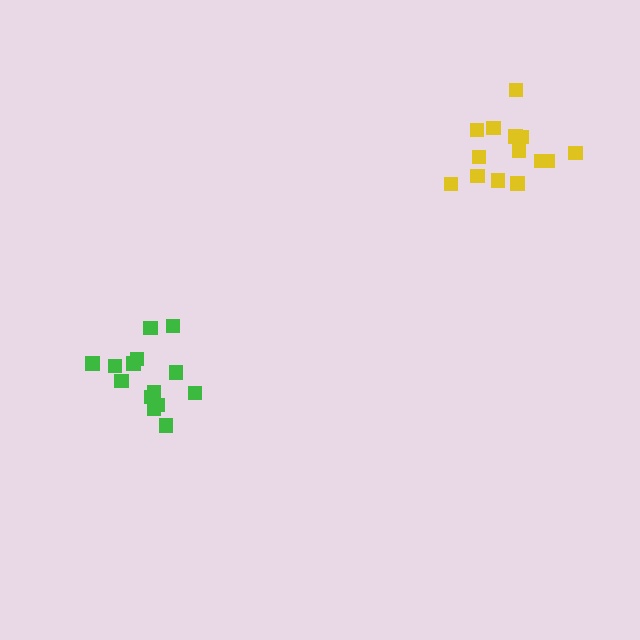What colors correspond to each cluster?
The clusters are colored: green, yellow.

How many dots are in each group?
Group 1: 14 dots, Group 2: 14 dots (28 total).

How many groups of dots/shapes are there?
There are 2 groups.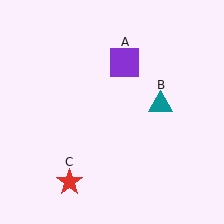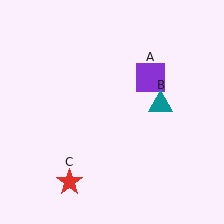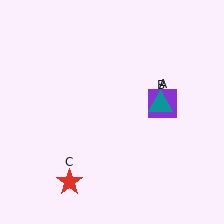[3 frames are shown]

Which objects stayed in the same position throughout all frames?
Teal triangle (object B) and red star (object C) remained stationary.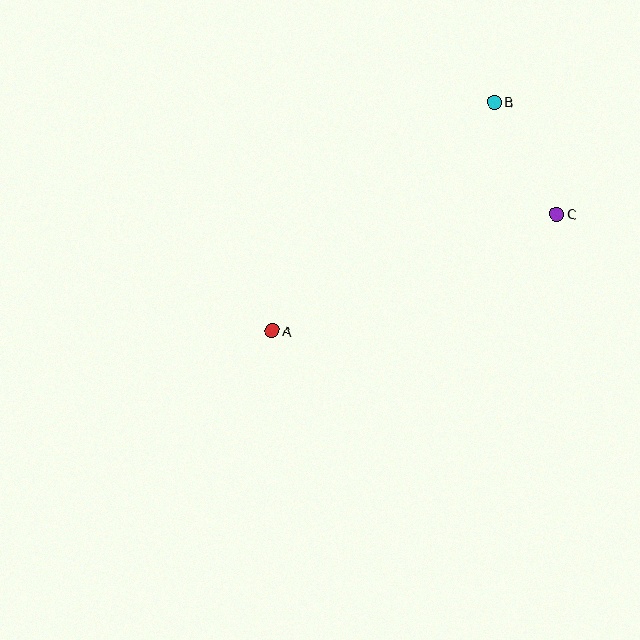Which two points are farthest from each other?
Points A and B are farthest from each other.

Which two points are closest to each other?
Points B and C are closest to each other.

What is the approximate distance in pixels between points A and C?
The distance between A and C is approximately 308 pixels.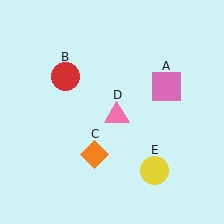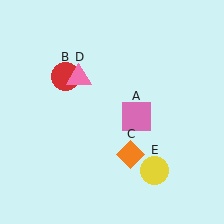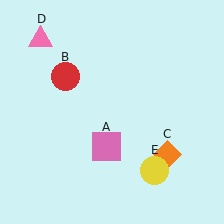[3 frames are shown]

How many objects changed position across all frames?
3 objects changed position: pink square (object A), orange diamond (object C), pink triangle (object D).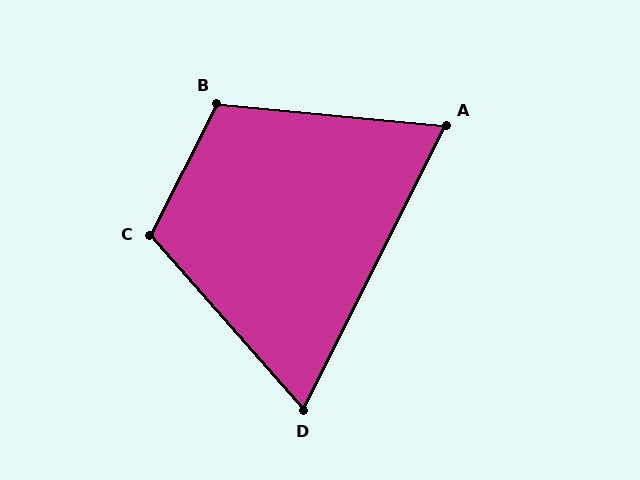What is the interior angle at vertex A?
Approximately 69 degrees (acute).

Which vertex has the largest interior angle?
B, at approximately 112 degrees.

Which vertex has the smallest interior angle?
D, at approximately 68 degrees.